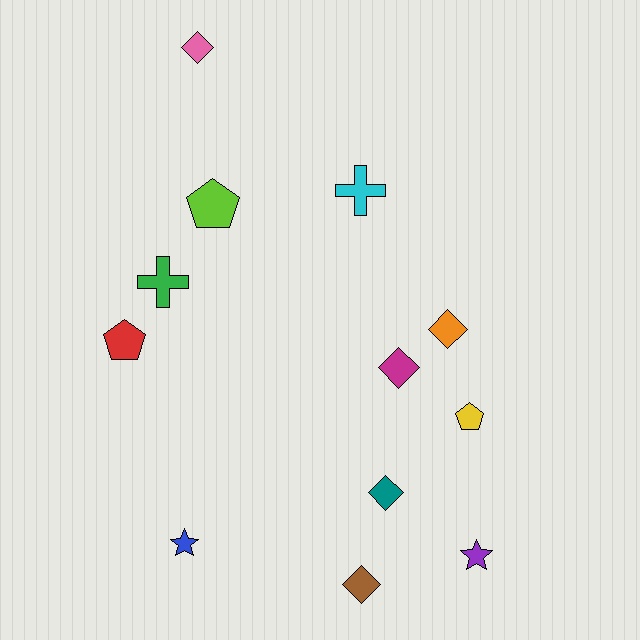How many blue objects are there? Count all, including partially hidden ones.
There is 1 blue object.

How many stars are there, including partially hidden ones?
There are 2 stars.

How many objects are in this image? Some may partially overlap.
There are 12 objects.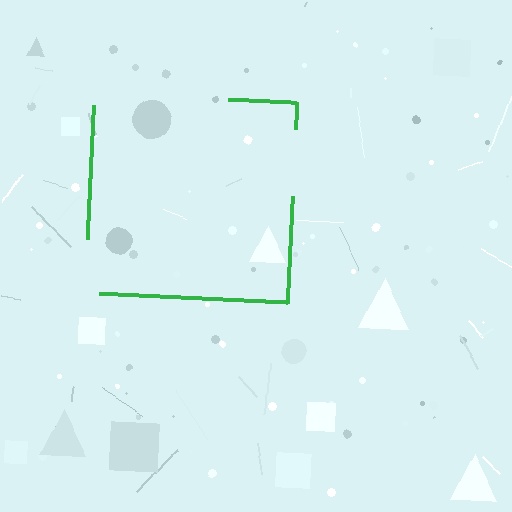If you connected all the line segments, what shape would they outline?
They would outline a square.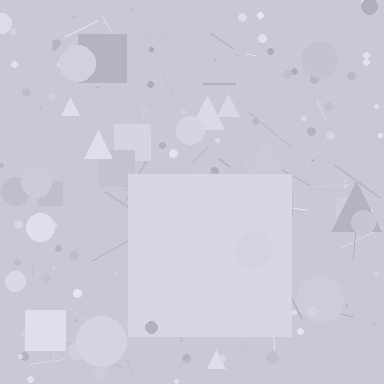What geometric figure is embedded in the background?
A square is embedded in the background.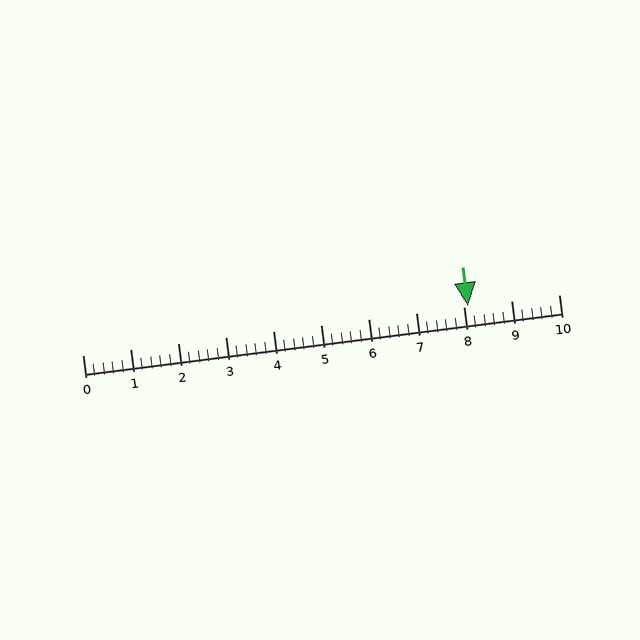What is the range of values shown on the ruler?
The ruler shows values from 0 to 10.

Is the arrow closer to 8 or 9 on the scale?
The arrow is closer to 8.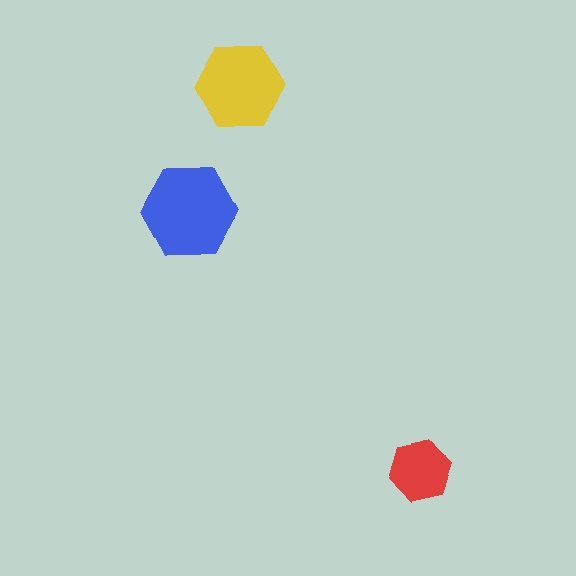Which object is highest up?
The yellow hexagon is topmost.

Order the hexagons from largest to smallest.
the blue one, the yellow one, the red one.